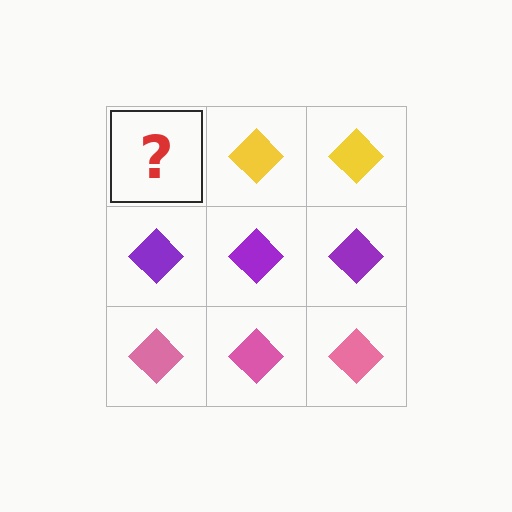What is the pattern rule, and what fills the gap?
The rule is that each row has a consistent color. The gap should be filled with a yellow diamond.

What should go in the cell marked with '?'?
The missing cell should contain a yellow diamond.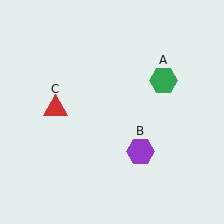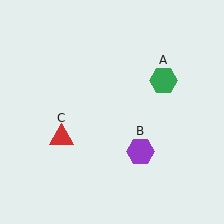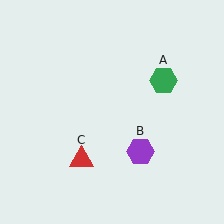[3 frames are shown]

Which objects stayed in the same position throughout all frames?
Green hexagon (object A) and purple hexagon (object B) remained stationary.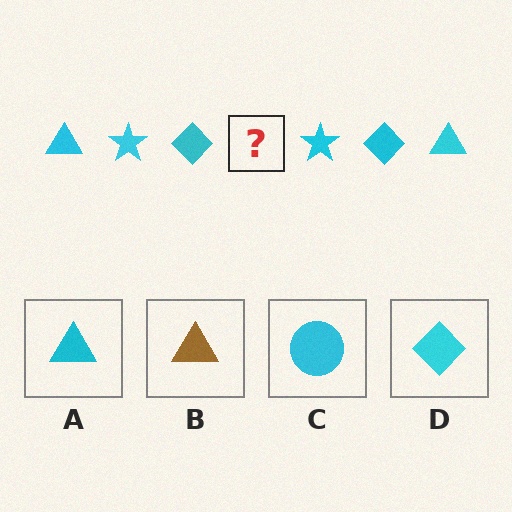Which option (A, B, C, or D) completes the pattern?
A.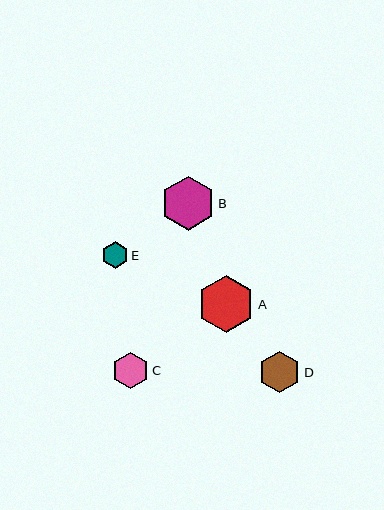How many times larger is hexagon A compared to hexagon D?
Hexagon A is approximately 1.4 times the size of hexagon D.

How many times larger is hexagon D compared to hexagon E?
Hexagon D is approximately 1.6 times the size of hexagon E.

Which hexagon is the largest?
Hexagon A is the largest with a size of approximately 57 pixels.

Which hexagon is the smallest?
Hexagon E is the smallest with a size of approximately 26 pixels.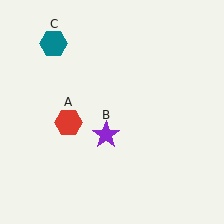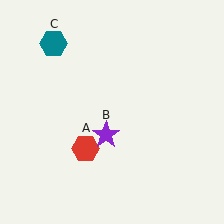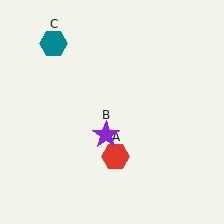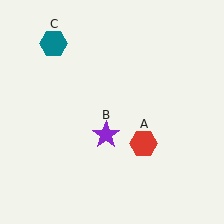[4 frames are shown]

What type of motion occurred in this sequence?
The red hexagon (object A) rotated counterclockwise around the center of the scene.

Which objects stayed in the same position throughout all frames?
Purple star (object B) and teal hexagon (object C) remained stationary.